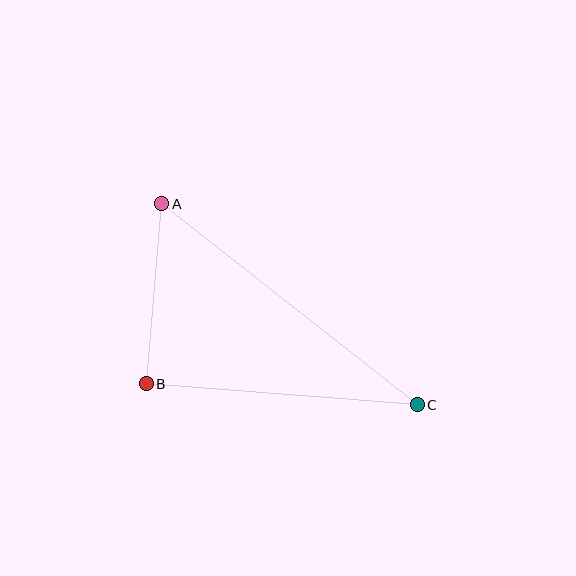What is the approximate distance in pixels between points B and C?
The distance between B and C is approximately 272 pixels.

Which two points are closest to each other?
Points A and B are closest to each other.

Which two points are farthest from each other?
Points A and C are farthest from each other.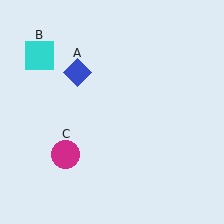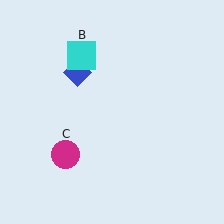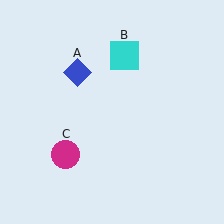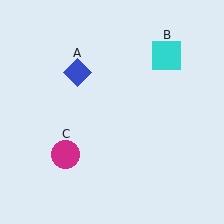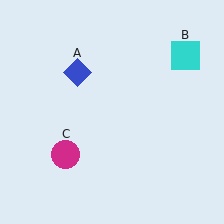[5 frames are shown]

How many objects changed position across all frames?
1 object changed position: cyan square (object B).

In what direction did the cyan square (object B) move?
The cyan square (object B) moved right.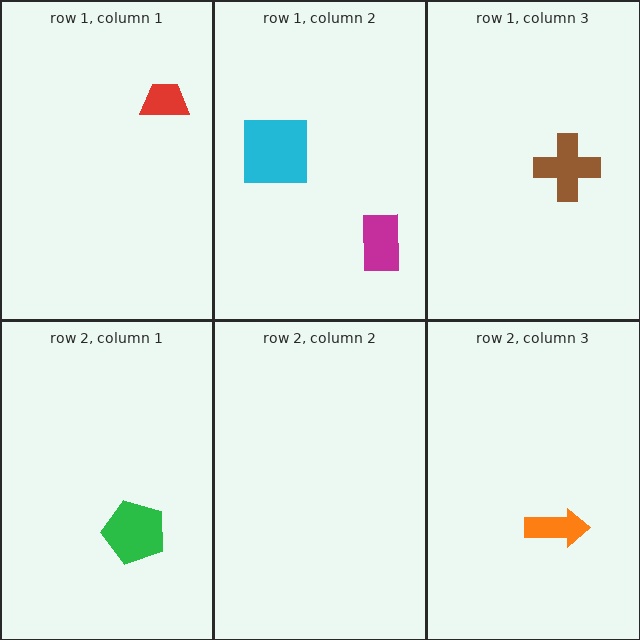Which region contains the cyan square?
The row 1, column 2 region.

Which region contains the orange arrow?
The row 2, column 3 region.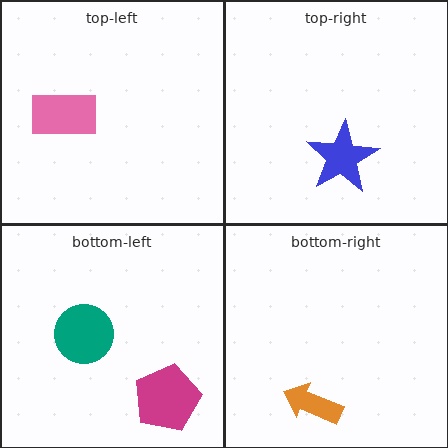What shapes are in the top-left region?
The pink rectangle.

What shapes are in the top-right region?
The blue star.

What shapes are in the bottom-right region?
The orange arrow.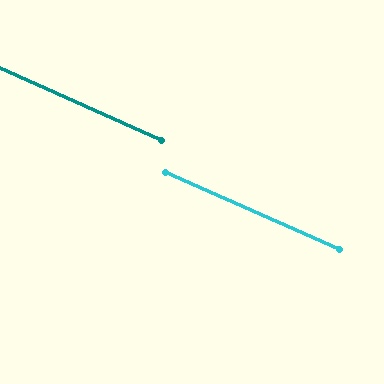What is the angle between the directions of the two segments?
Approximately 0 degrees.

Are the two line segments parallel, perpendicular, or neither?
Parallel — their directions differ by only 0.1°.